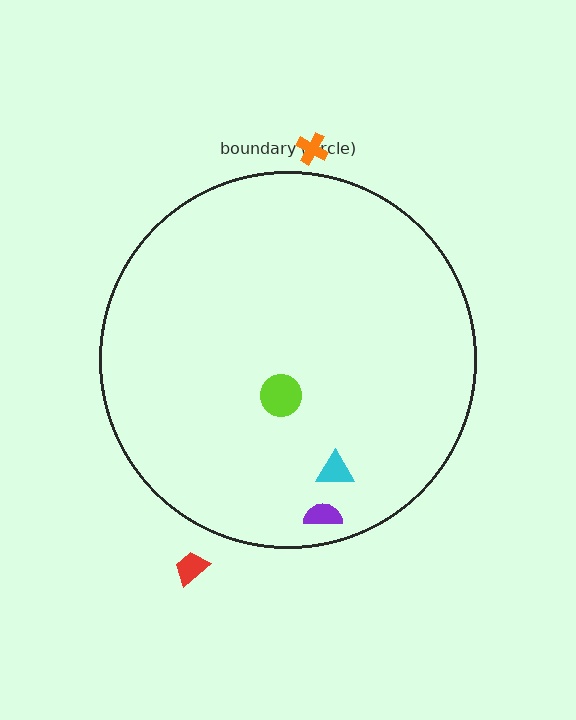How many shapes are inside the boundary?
3 inside, 2 outside.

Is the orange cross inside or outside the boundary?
Outside.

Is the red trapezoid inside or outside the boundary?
Outside.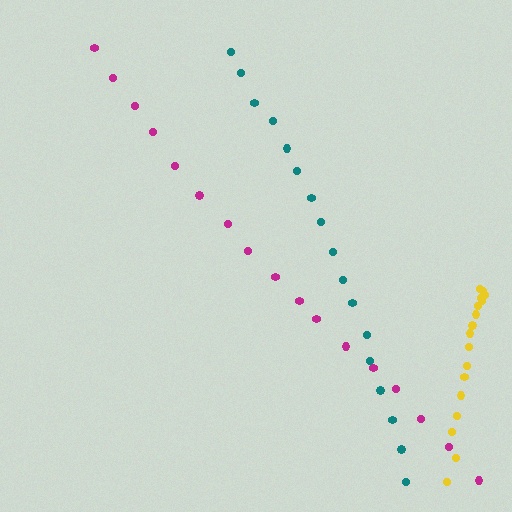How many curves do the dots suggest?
There are 3 distinct paths.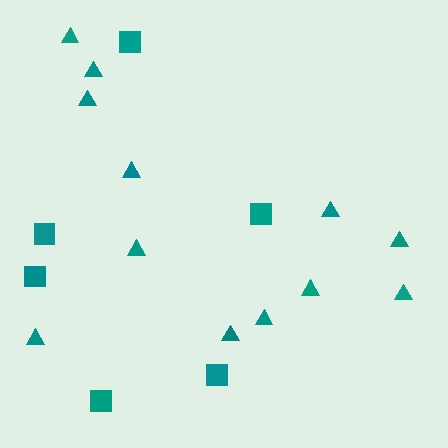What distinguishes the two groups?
There are 2 groups: one group of triangles (12) and one group of squares (6).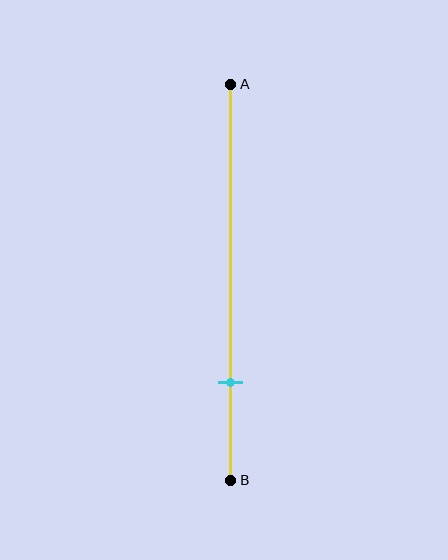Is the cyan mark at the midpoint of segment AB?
No, the mark is at about 75% from A, not at the 50% midpoint.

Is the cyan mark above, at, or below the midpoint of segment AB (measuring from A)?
The cyan mark is below the midpoint of segment AB.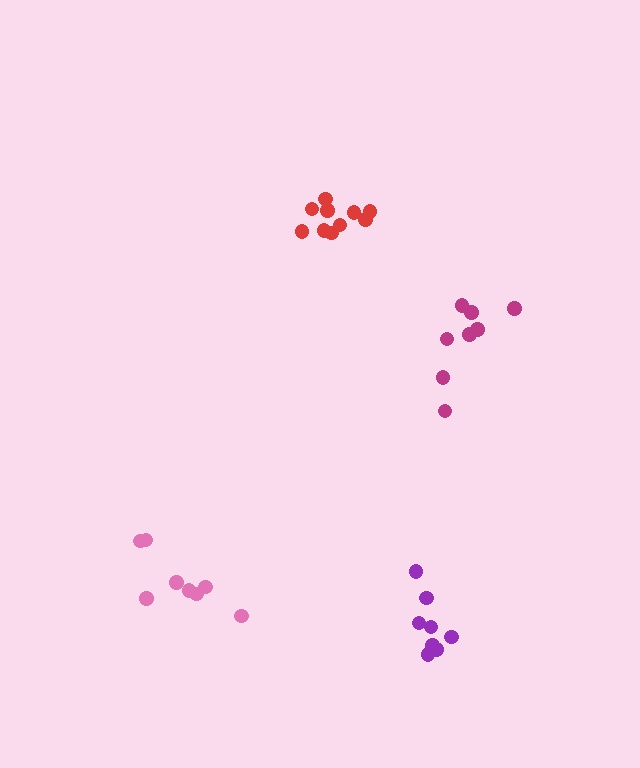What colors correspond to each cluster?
The clusters are colored: red, purple, magenta, pink.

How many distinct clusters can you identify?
There are 4 distinct clusters.